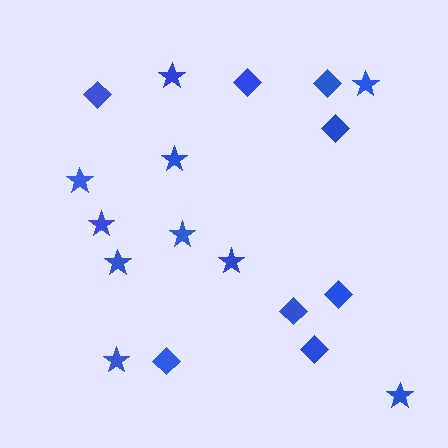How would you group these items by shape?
There are 2 groups: one group of stars (10) and one group of diamonds (8).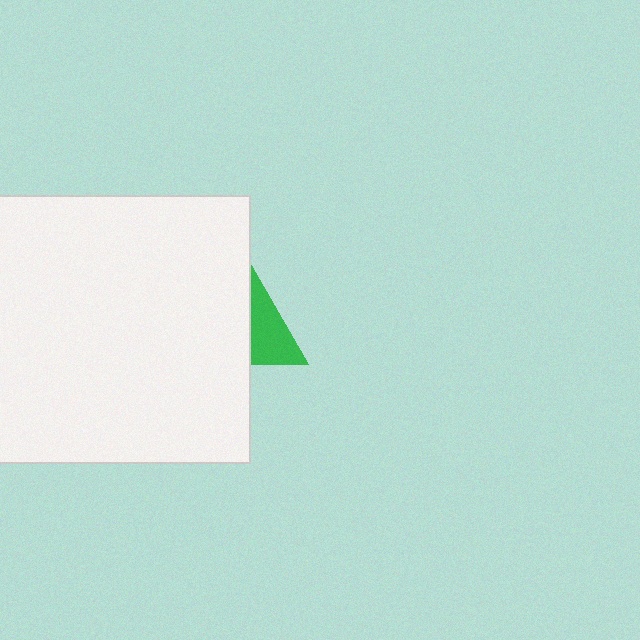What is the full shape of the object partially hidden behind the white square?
The partially hidden object is a green triangle.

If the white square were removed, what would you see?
You would see the complete green triangle.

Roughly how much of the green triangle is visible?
A small part of it is visible (roughly 35%).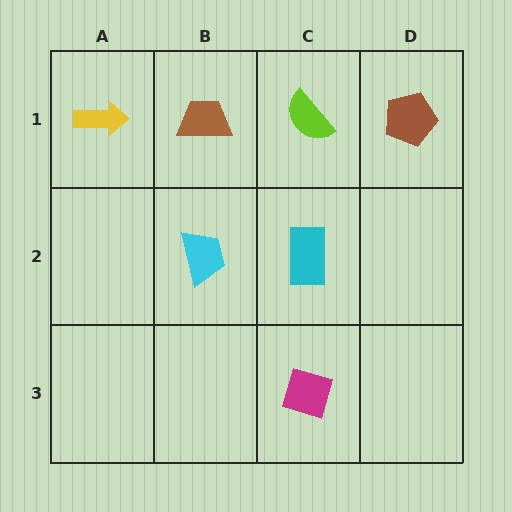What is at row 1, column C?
A lime semicircle.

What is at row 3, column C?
A magenta diamond.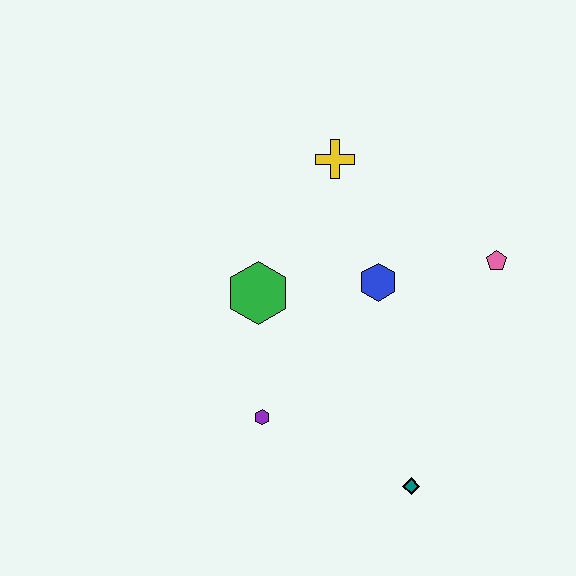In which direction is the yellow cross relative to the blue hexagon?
The yellow cross is above the blue hexagon.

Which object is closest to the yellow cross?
The blue hexagon is closest to the yellow cross.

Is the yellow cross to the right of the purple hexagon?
Yes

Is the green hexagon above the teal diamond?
Yes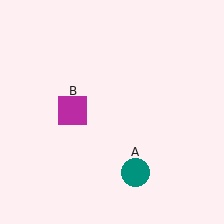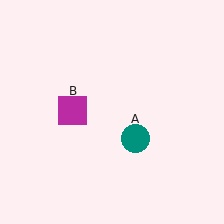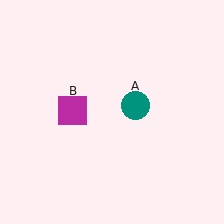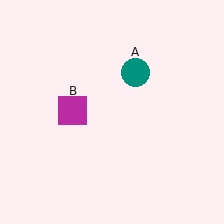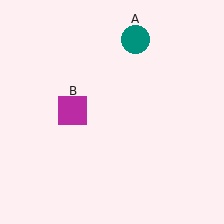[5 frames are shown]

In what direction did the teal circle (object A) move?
The teal circle (object A) moved up.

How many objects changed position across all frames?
1 object changed position: teal circle (object A).